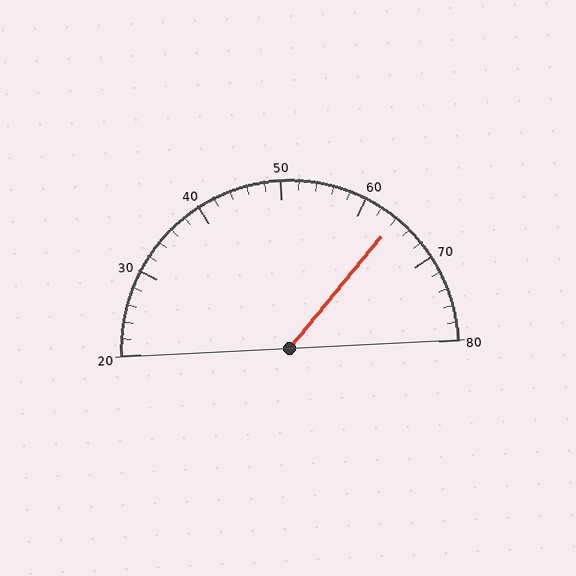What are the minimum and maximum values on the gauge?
The gauge ranges from 20 to 80.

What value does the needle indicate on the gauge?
The needle indicates approximately 64.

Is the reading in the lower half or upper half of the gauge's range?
The reading is in the upper half of the range (20 to 80).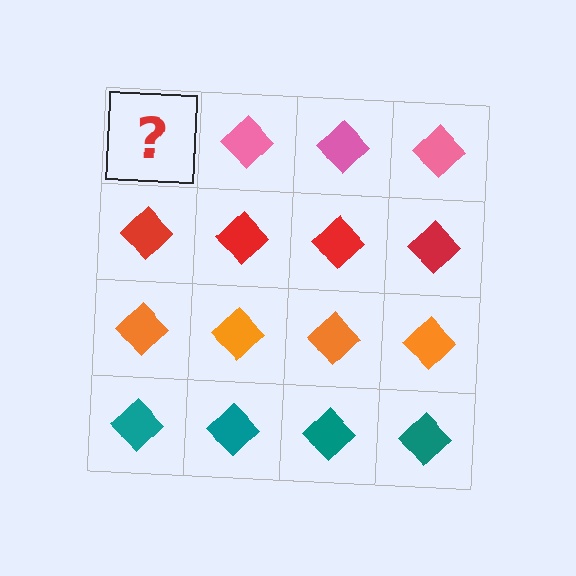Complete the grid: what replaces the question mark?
The question mark should be replaced with a pink diamond.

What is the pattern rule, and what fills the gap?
The rule is that each row has a consistent color. The gap should be filled with a pink diamond.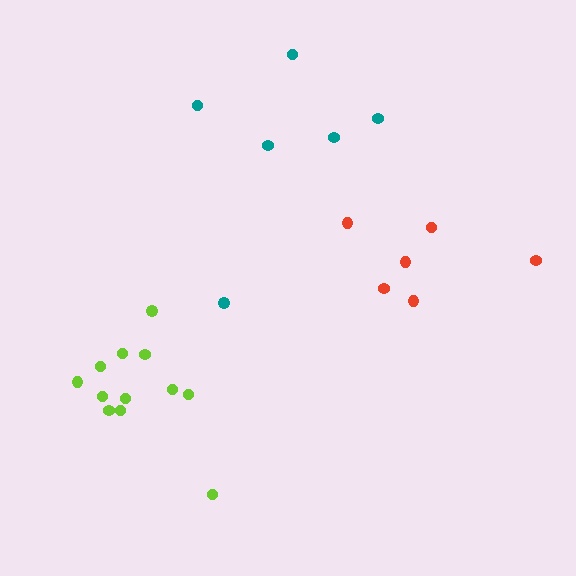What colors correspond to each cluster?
The clusters are colored: red, lime, teal.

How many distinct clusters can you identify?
There are 3 distinct clusters.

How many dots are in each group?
Group 1: 6 dots, Group 2: 12 dots, Group 3: 6 dots (24 total).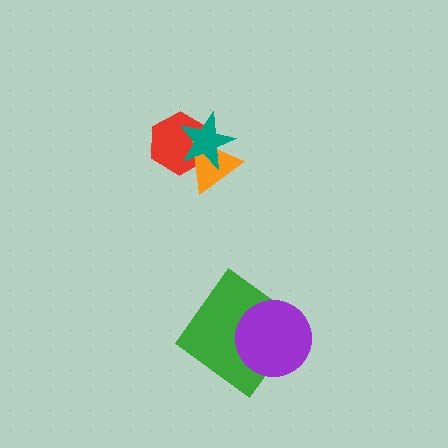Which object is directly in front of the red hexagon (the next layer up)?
The orange triangle is directly in front of the red hexagon.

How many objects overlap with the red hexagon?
2 objects overlap with the red hexagon.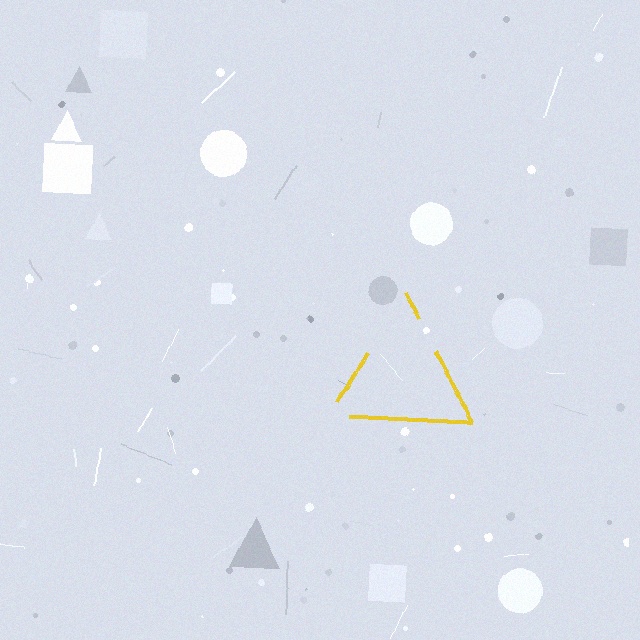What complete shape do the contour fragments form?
The contour fragments form a triangle.